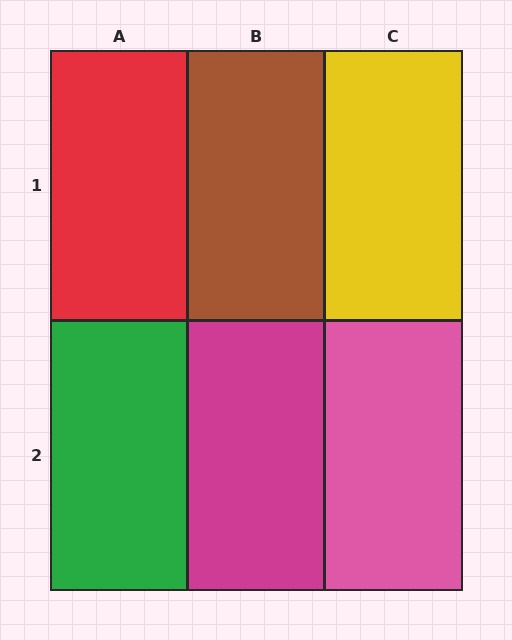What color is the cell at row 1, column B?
Brown.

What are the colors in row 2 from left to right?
Green, magenta, pink.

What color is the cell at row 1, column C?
Yellow.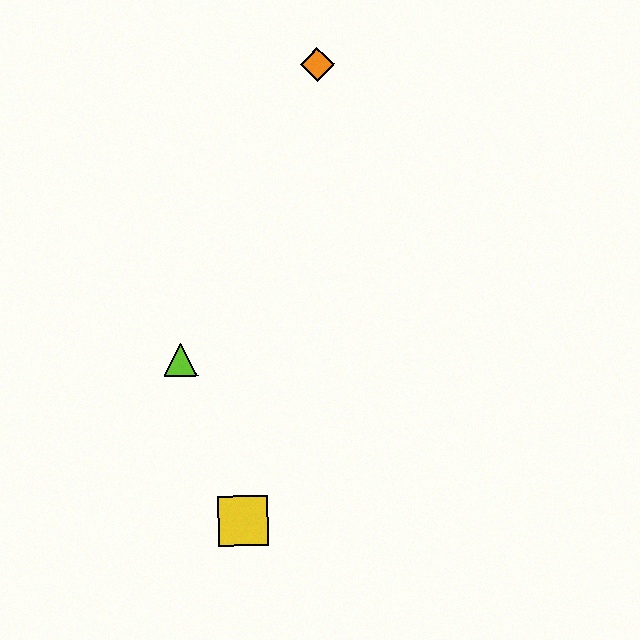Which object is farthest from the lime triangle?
The orange diamond is farthest from the lime triangle.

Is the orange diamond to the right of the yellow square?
Yes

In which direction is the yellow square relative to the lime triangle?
The yellow square is below the lime triangle.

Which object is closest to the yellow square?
The lime triangle is closest to the yellow square.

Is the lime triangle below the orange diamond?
Yes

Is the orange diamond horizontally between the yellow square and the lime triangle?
No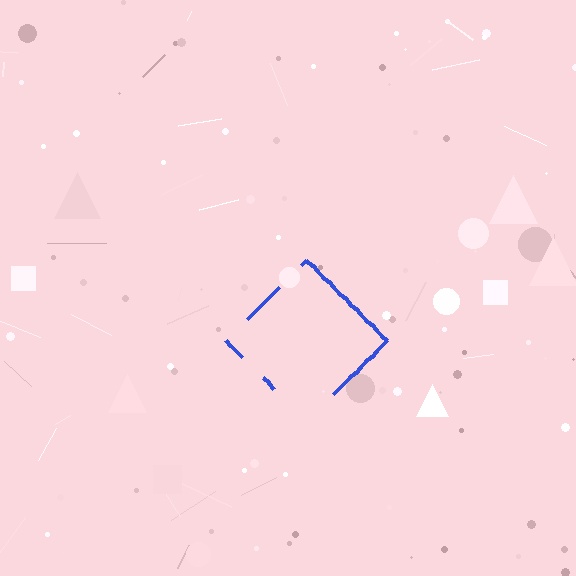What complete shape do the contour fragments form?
The contour fragments form a diamond.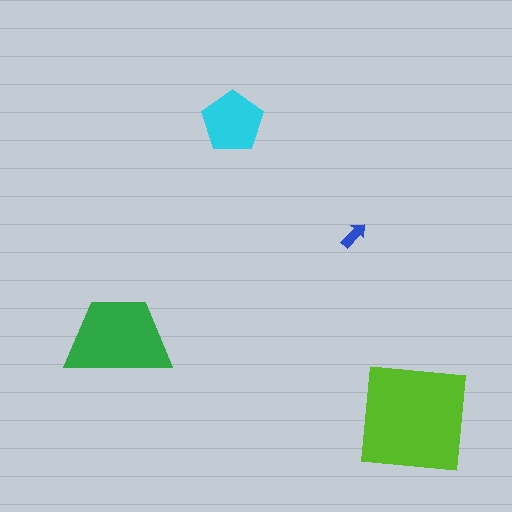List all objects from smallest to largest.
The blue arrow, the cyan pentagon, the green trapezoid, the lime square.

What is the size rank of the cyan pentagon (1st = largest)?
3rd.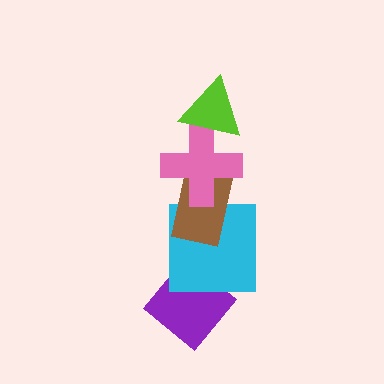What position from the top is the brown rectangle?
The brown rectangle is 3rd from the top.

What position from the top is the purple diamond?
The purple diamond is 5th from the top.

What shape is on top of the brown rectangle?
The pink cross is on top of the brown rectangle.